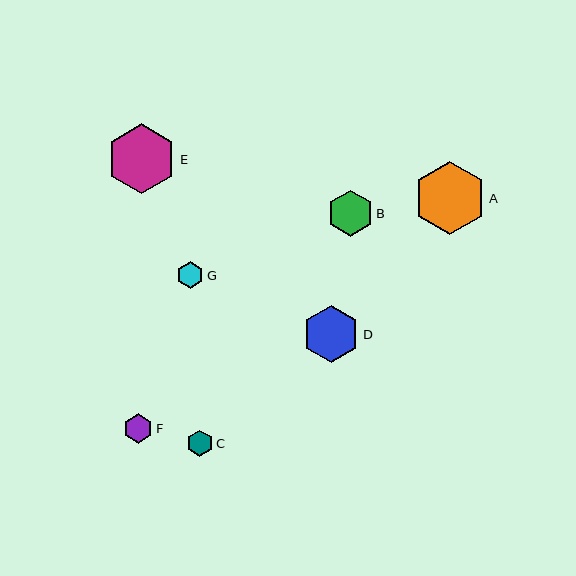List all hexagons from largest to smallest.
From largest to smallest: A, E, D, B, F, G, C.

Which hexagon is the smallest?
Hexagon C is the smallest with a size of approximately 26 pixels.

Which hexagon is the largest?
Hexagon A is the largest with a size of approximately 73 pixels.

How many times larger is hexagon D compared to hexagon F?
Hexagon D is approximately 2.0 times the size of hexagon F.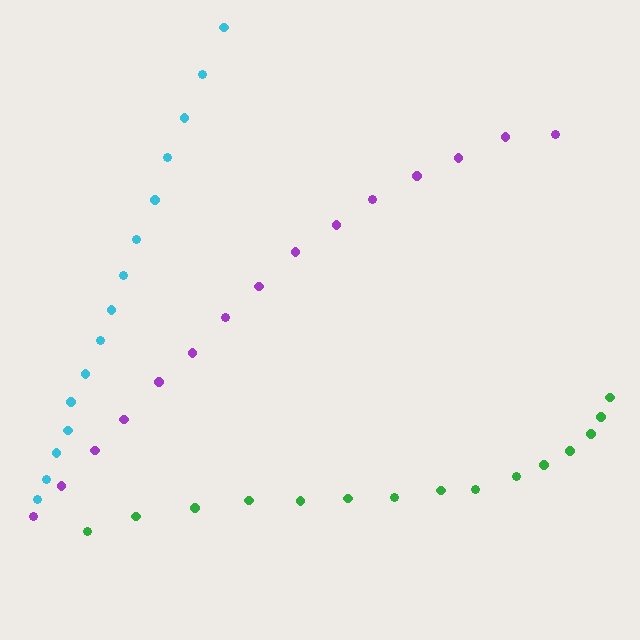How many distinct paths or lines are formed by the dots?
There are 3 distinct paths.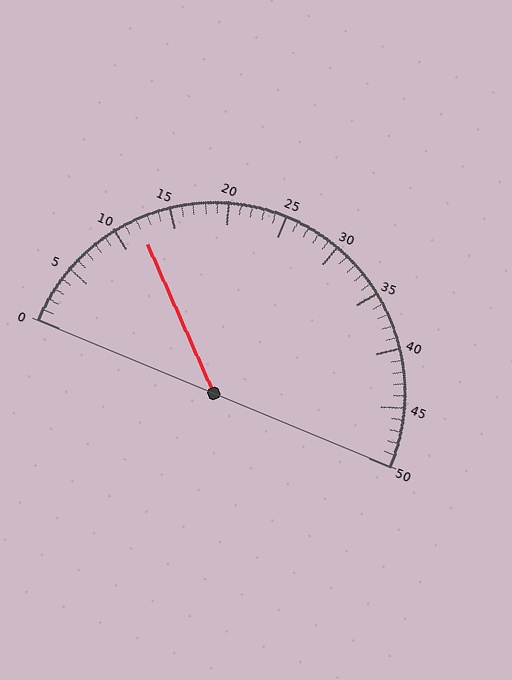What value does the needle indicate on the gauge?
The needle indicates approximately 12.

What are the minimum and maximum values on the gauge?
The gauge ranges from 0 to 50.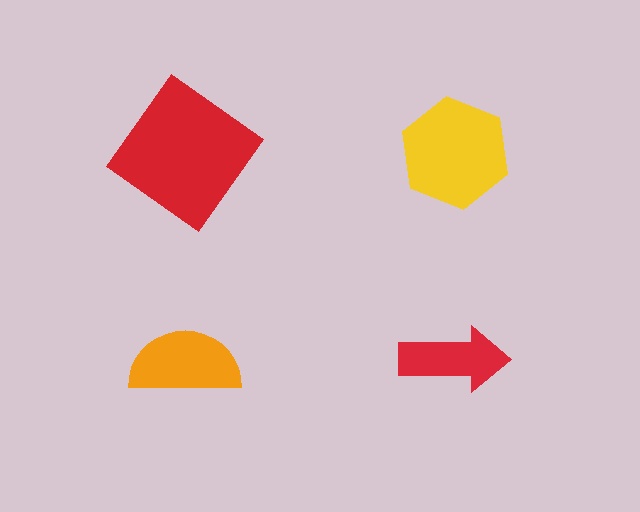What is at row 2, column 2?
A red arrow.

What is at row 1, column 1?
A red diamond.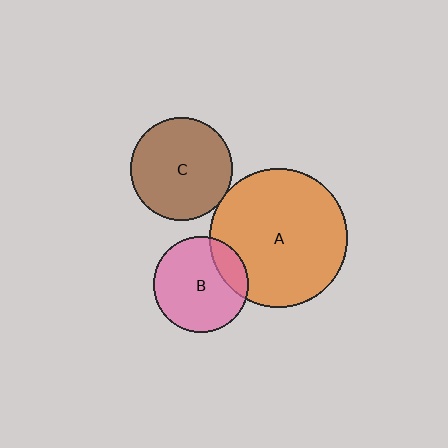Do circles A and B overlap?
Yes.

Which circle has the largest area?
Circle A (orange).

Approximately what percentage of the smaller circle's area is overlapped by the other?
Approximately 20%.